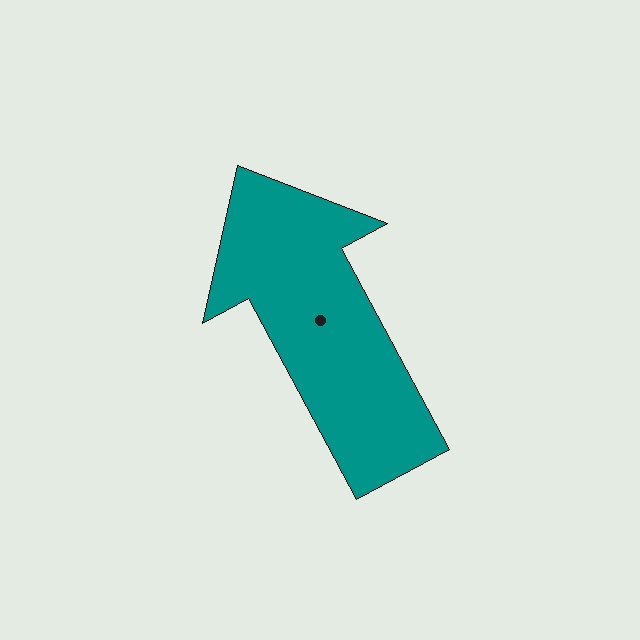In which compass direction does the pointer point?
Northwest.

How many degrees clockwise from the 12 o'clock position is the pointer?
Approximately 332 degrees.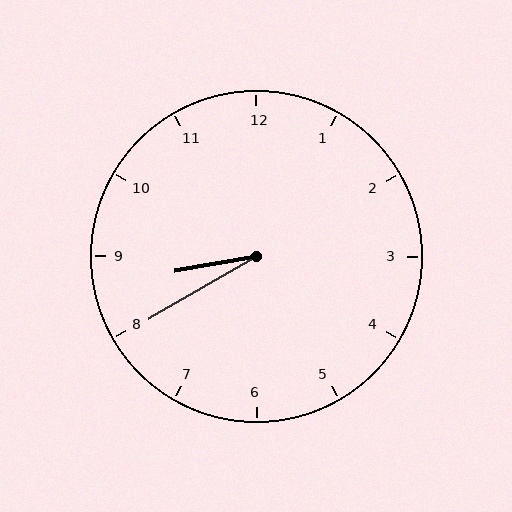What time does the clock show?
8:40.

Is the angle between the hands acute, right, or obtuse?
It is acute.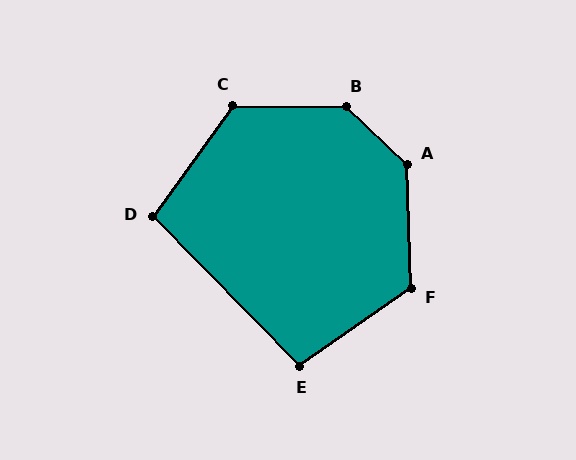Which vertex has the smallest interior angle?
D, at approximately 100 degrees.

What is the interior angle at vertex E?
Approximately 100 degrees (obtuse).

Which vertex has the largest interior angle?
B, at approximately 137 degrees.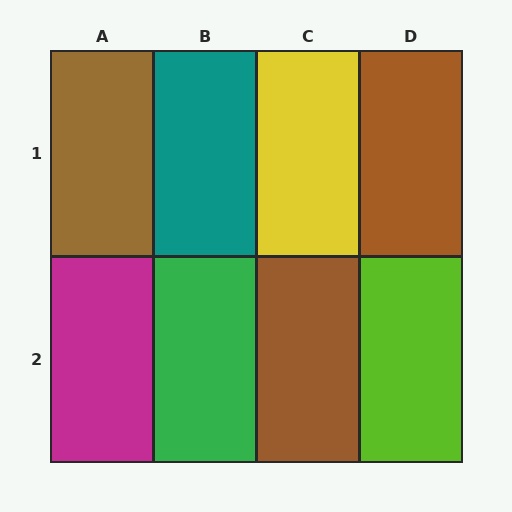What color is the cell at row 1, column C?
Yellow.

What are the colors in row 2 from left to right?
Magenta, green, brown, lime.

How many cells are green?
1 cell is green.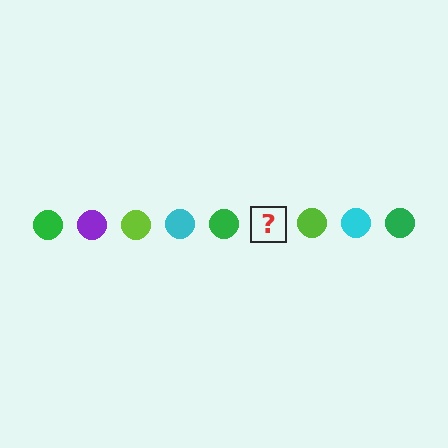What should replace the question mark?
The question mark should be replaced with a purple circle.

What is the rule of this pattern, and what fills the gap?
The rule is that the pattern cycles through green, purple, lime, cyan circles. The gap should be filled with a purple circle.